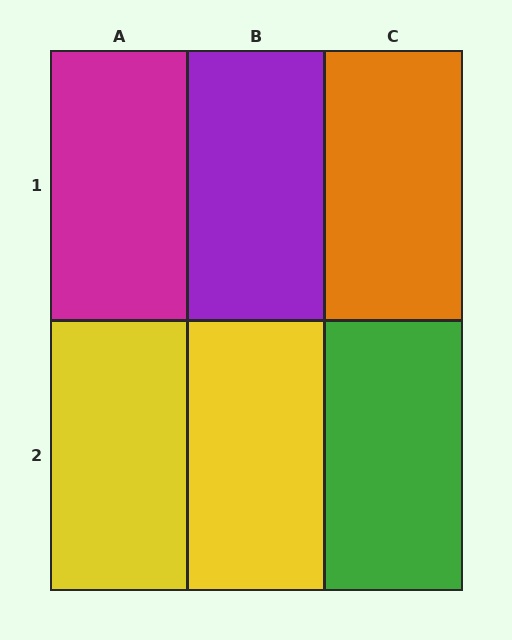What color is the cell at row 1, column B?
Purple.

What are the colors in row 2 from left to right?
Yellow, yellow, green.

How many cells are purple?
1 cell is purple.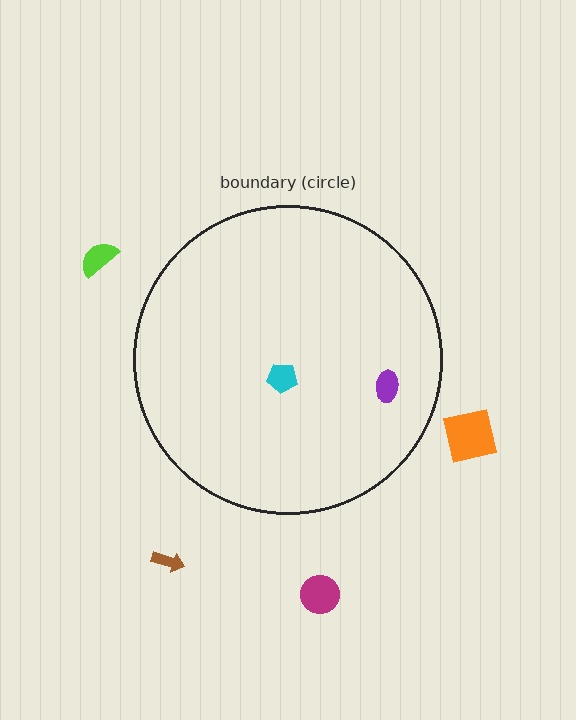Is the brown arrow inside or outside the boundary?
Outside.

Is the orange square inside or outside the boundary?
Outside.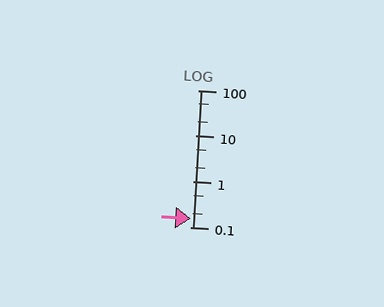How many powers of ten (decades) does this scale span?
The scale spans 3 decades, from 0.1 to 100.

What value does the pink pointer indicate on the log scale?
The pointer indicates approximately 0.15.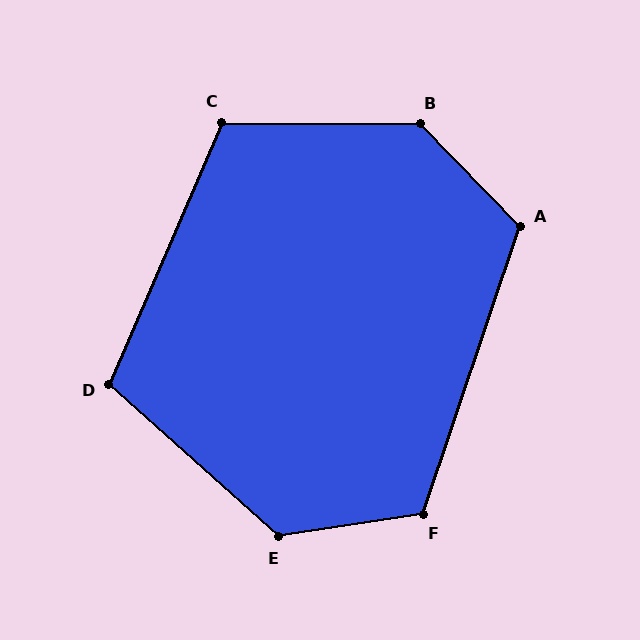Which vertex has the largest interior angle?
B, at approximately 134 degrees.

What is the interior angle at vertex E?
Approximately 129 degrees (obtuse).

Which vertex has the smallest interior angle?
D, at approximately 109 degrees.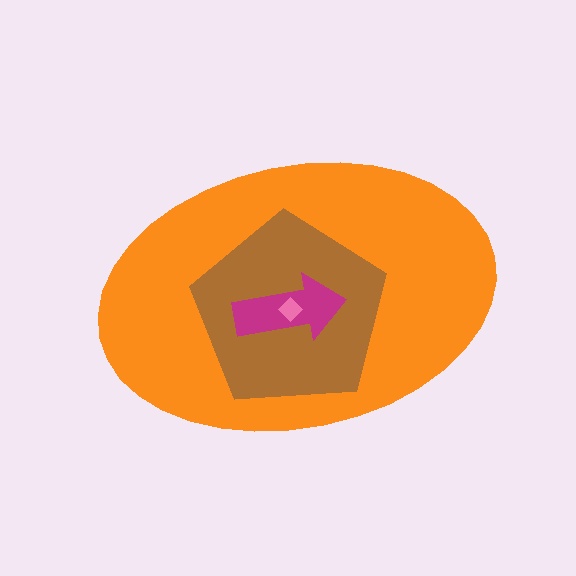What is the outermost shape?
The orange ellipse.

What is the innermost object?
The pink diamond.